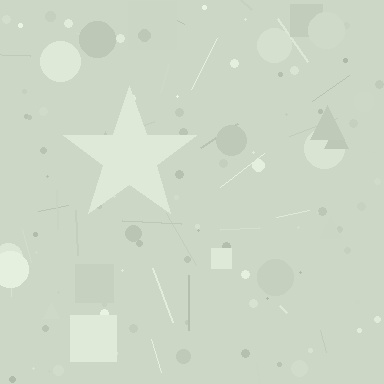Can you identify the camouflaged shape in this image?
The camouflaged shape is a star.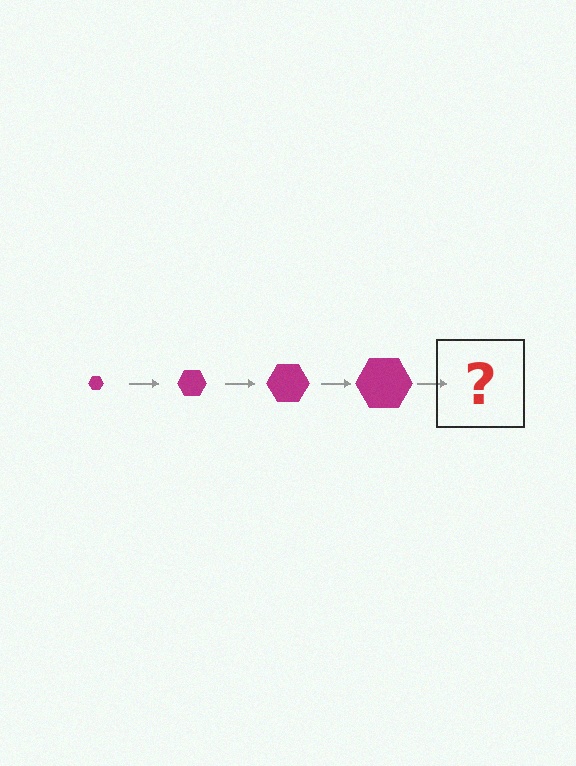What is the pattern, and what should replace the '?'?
The pattern is that the hexagon gets progressively larger each step. The '?' should be a magenta hexagon, larger than the previous one.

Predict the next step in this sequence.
The next step is a magenta hexagon, larger than the previous one.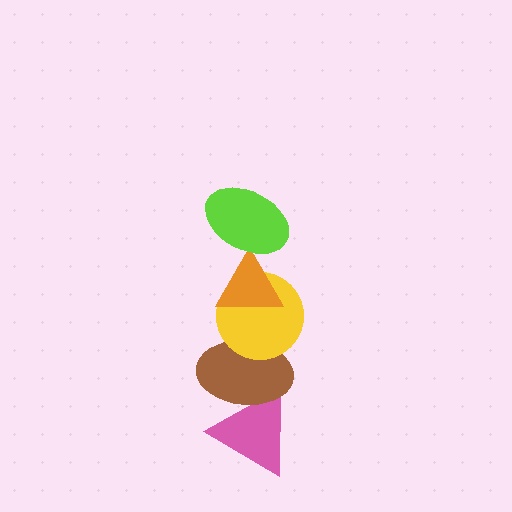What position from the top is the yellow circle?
The yellow circle is 3rd from the top.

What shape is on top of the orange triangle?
The lime ellipse is on top of the orange triangle.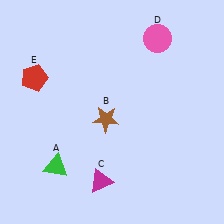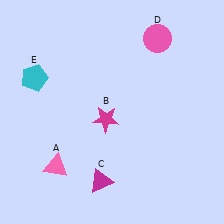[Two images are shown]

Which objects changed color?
A changed from green to pink. B changed from brown to magenta. E changed from red to cyan.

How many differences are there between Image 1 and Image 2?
There are 3 differences between the two images.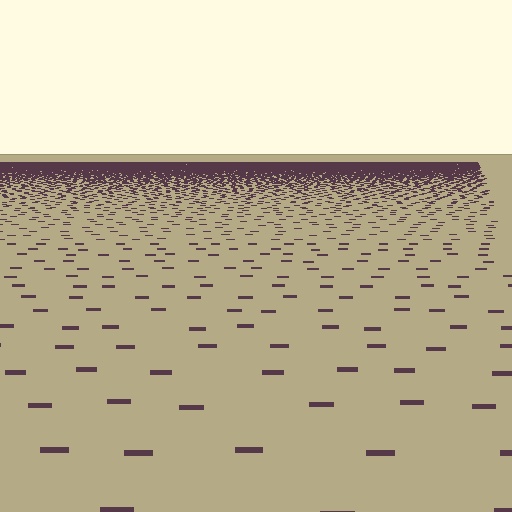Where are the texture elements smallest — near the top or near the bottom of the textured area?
Near the top.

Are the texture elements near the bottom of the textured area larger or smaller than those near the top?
Larger. Near the bottom, elements are closer to the viewer and appear at a bigger on-screen size.